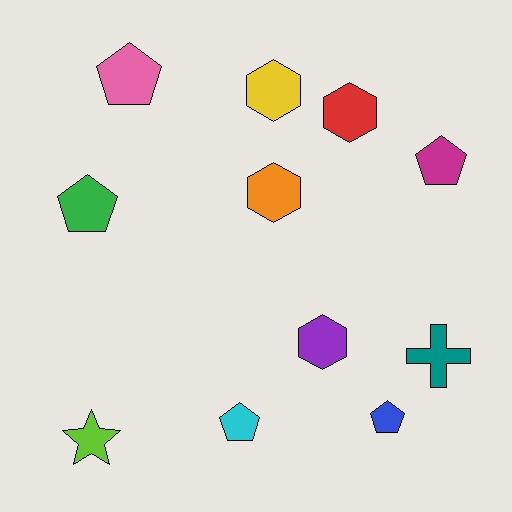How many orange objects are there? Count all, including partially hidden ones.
There is 1 orange object.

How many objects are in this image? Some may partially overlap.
There are 11 objects.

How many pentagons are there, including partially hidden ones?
There are 5 pentagons.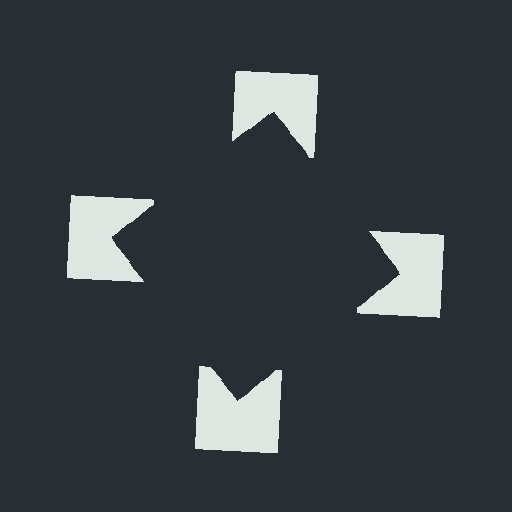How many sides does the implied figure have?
4 sides.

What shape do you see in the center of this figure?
An illusory square — its edges are inferred from the aligned wedge cuts in the notched squares, not physically drawn.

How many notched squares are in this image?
There are 4 — one at each vertex of the illusory square.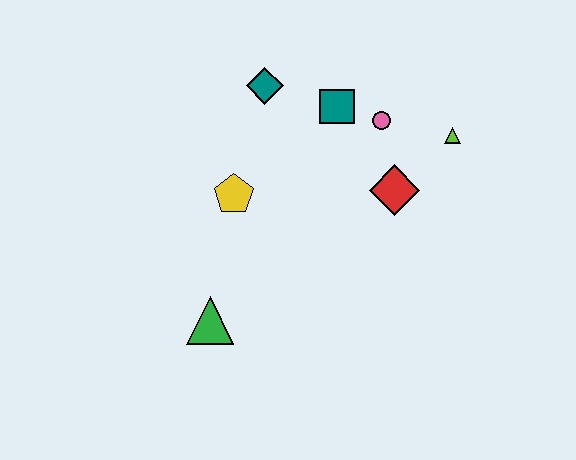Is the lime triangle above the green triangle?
Yes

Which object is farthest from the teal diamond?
The green triangle is farthest from the teal diamond.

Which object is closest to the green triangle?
The yellow pentagon is closest to the green triangle.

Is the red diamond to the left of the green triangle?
No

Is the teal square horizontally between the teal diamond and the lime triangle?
Yes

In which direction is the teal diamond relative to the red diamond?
The teal diamond is to the left of the red diamond.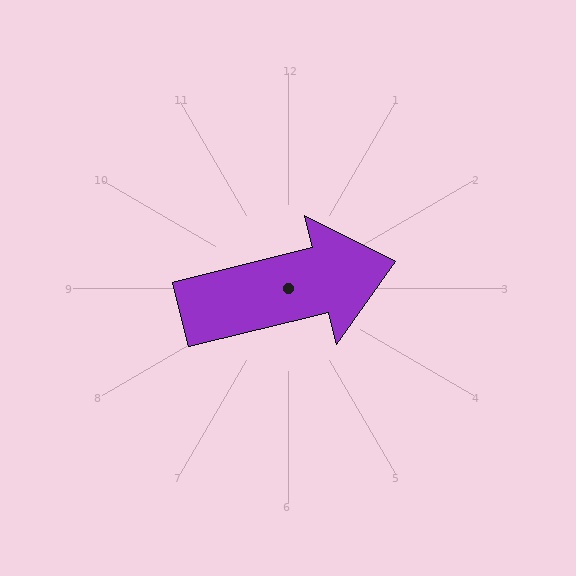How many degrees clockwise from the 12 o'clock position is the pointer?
Approximately 76 degrees.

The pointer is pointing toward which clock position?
Roughly 3 o'clock.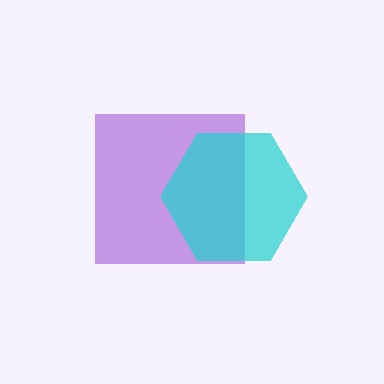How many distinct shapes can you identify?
There are 2 distinct shapes: a purple square, a cyan hexagon.